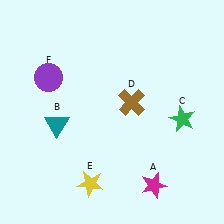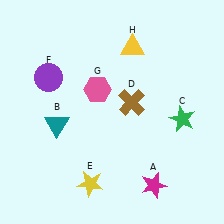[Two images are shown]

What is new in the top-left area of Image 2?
A pink hexagon (G) was added in the top-left area of Image 2.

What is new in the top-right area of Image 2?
A yellow triangle (H) was added in the top-right area of Image 2.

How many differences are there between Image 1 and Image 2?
There are 2 differences between the two images.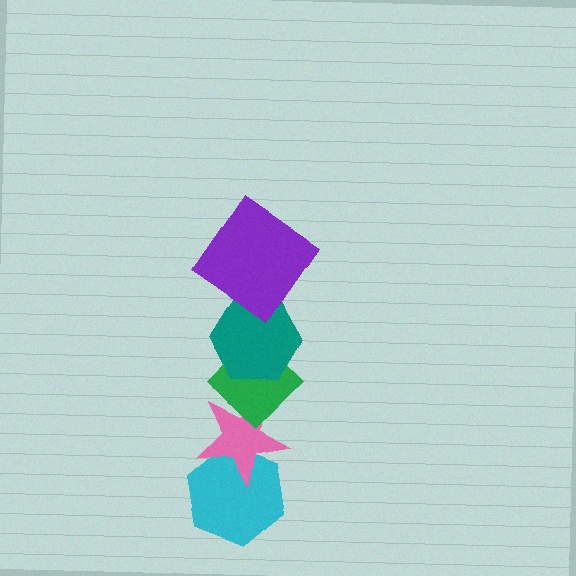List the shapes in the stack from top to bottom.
From top to bottom: the purple diamond, the teal hexagon, the green diamond, the pink star, the cyan hexagon.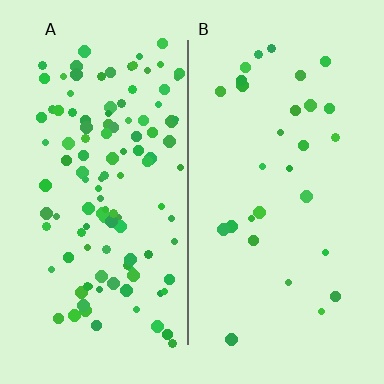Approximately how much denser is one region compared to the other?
Approximately 4.0× — region A over region B.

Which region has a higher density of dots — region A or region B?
A (the left).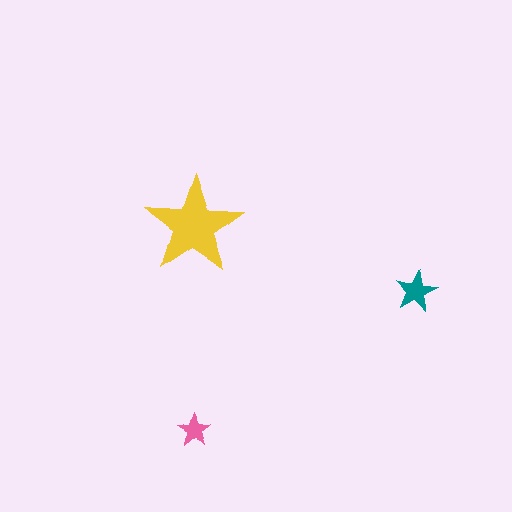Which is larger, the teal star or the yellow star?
The yellow one.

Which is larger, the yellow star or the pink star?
The yellow one.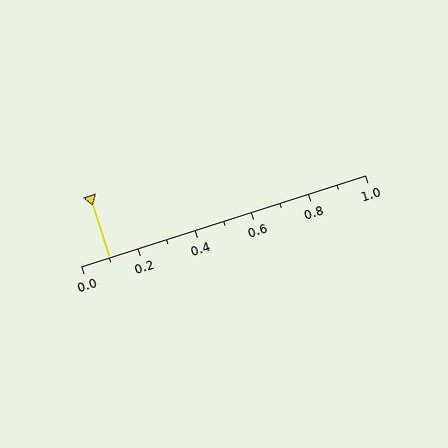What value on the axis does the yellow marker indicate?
The marker indicates approximately 0.1.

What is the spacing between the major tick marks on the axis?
The major ticks are spaced 0.2 apart.